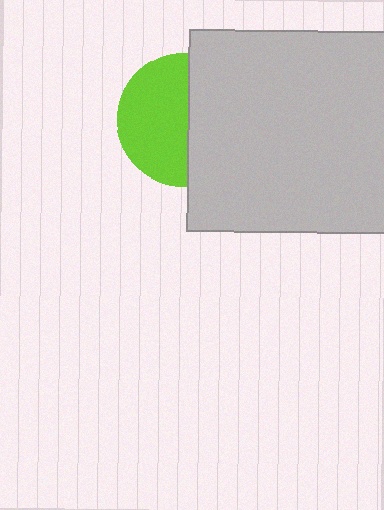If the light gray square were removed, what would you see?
You would see the complete lime circle.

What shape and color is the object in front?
The object in front is a light gray square.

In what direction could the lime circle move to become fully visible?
The lime circle could move left. That would shift it out from behind the light gray square entirely.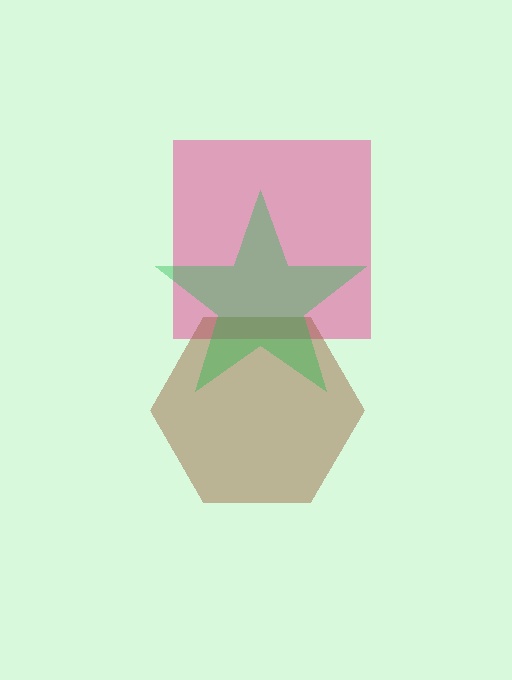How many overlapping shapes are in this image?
There are 3 overlapping shapes in the image.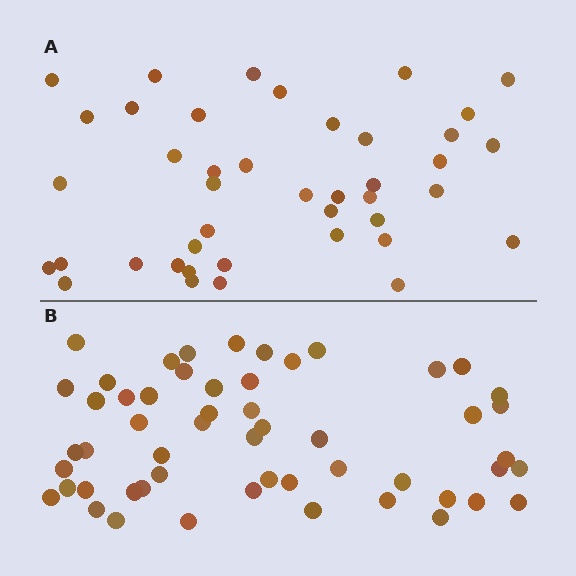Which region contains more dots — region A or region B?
Region B (the bottom region) has more dots.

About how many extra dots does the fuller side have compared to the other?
Region B has roughly 12 or so more dots than region A.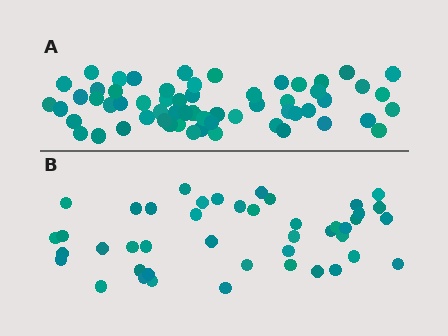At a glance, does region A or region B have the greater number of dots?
Region A (the top region) has more dots.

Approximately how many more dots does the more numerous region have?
Region A has approximately 15 more dots than region B.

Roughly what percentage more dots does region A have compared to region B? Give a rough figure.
About 35% more.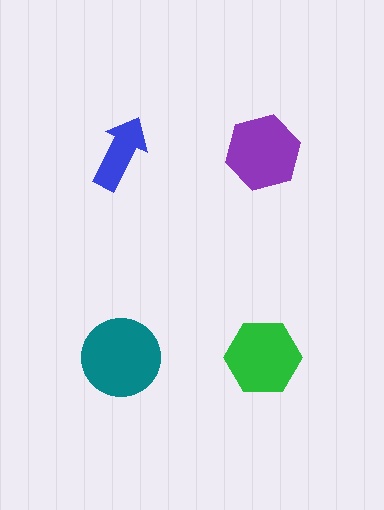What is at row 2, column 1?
A teal circle.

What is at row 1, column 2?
A purple hexagon.